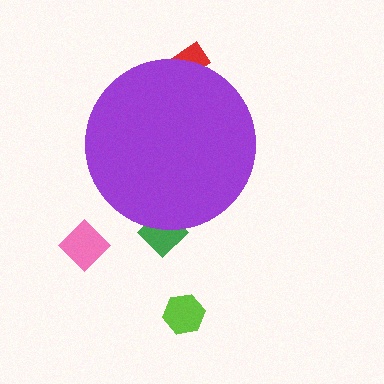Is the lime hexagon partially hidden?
No, the lime hexagon is fully visible.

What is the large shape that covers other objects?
A purple circle.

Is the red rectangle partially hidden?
Yes, the red rectangle is partially hidden behind the purple circle.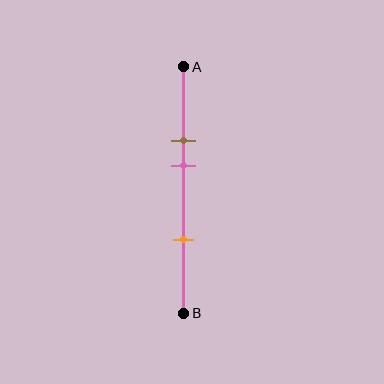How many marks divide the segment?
There are 3 marks dividing the segment.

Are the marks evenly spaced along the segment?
No, the marks are not evenly spaced.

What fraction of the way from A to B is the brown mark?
The brown mark is approximately 30% (0.3) of the way from A to B.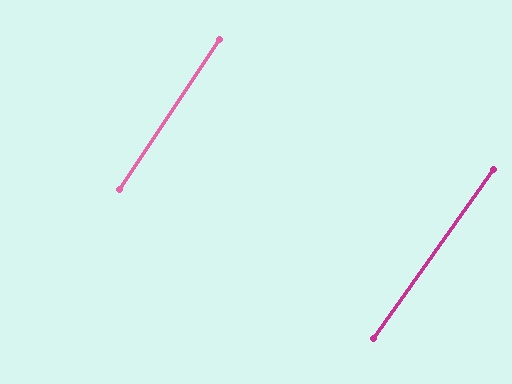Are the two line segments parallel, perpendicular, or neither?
Parallel — their directions differ by only 1.8°.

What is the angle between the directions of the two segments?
Approximately 2 degrees.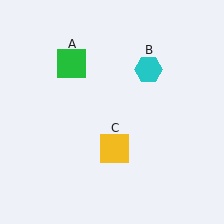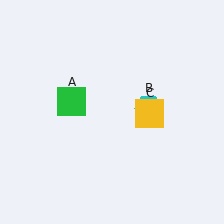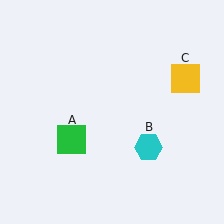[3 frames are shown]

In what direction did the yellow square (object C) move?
The yellow square (object C) moved up and to the right.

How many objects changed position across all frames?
3 objects changed position: green square (object A), cyan hexagon (object B), yellow square (object C).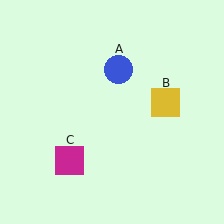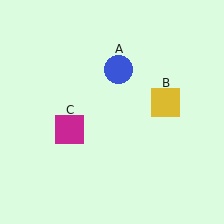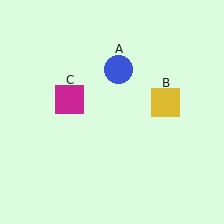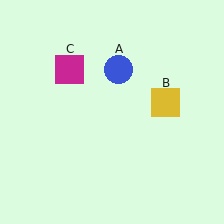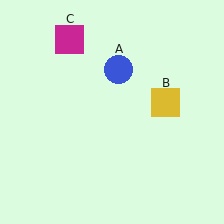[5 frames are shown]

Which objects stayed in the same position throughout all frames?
Blue circle (object A) and yellow square (object B) remained stationary.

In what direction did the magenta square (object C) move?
The magenta square (object C) moved up.